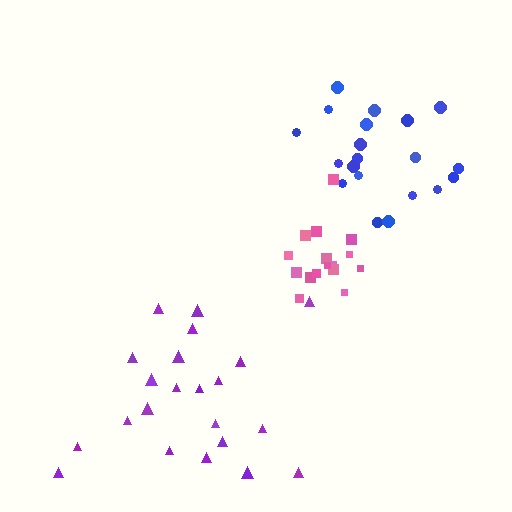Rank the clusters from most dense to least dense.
pink, purple, blue.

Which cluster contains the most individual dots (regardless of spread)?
Purple (22).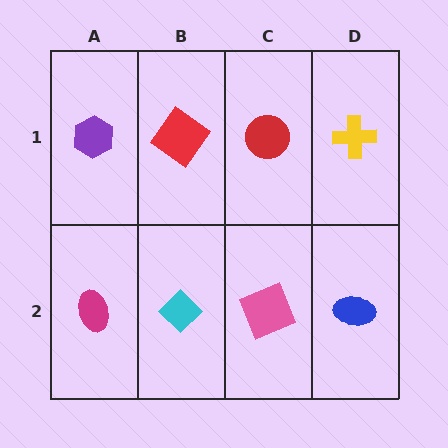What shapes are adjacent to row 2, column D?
A yellow cross (row 1, column D), a pink square (row 2, column C).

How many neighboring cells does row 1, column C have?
3.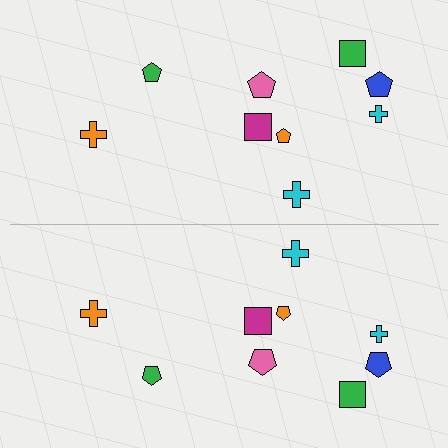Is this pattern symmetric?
Yes, this pattern has bilateral (reflection) symmetry.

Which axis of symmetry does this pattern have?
The pattern has a horizontal axis of symmetry running through the center of the image.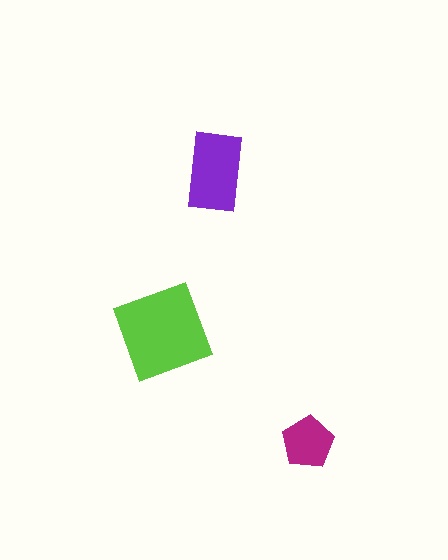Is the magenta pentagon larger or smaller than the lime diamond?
Smaller.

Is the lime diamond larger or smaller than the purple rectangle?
Larger.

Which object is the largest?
The lime diamond.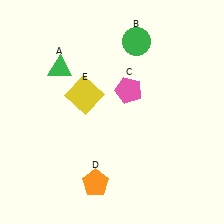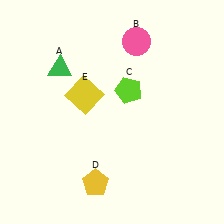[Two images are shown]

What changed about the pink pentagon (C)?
In Image 1, C is pink. In Image 2, it changed to lime.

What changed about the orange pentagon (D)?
In Image 1, D is orange. In Image 2, it changed to yellow.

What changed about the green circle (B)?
In Image 1, B is green. In Image 2, it changed to pink.